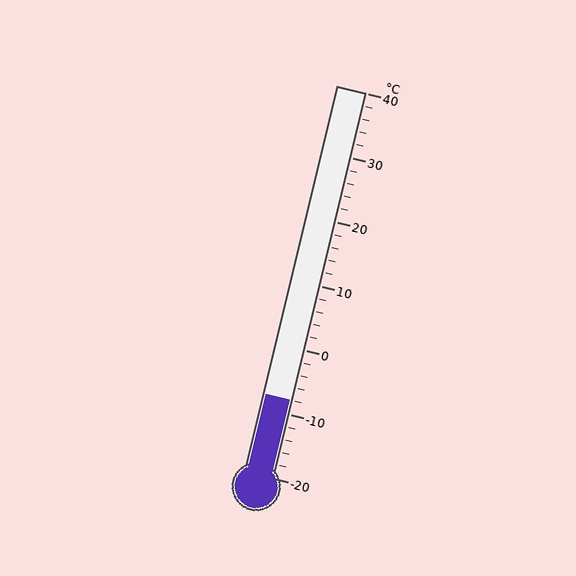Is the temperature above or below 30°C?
The temperature is below 30°C.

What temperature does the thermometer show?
The thermometer shows approximately -8°C.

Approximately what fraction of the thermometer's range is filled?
The thermometer is filled to approximately 20% of its range.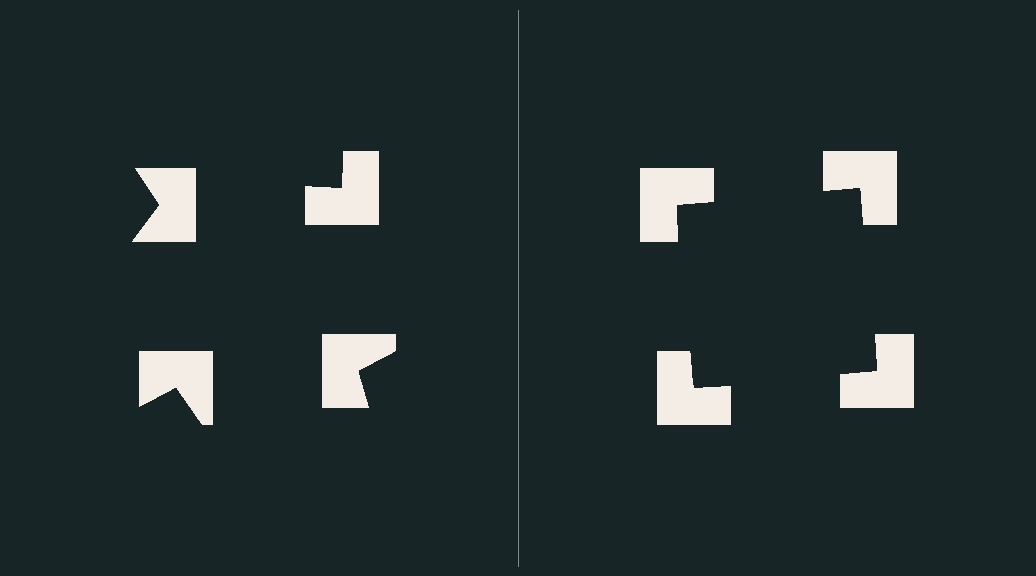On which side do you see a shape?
An illusory square appears on the right side. On the left side the wedge cuts are rotated, so no coherent shape forms.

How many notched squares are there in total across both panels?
8 — 4 on each side.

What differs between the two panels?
The notched squares are positioned identically on both sides; only the wedge orientations differ. On the right they align to a square; on the left they are misaligned.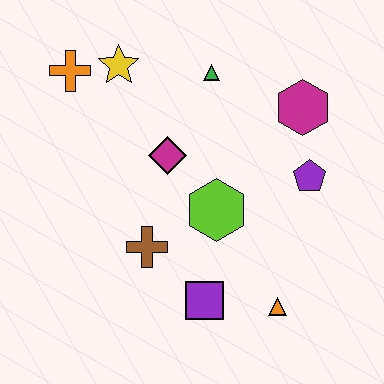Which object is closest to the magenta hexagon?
The purple pentagon is closest to the magenta hexagon.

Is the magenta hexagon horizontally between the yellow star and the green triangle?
No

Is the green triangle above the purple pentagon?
Yes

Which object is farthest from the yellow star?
The orange triangle is farthest from the yellow star.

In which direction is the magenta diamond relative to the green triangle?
The magenta diamond is below the green triangle.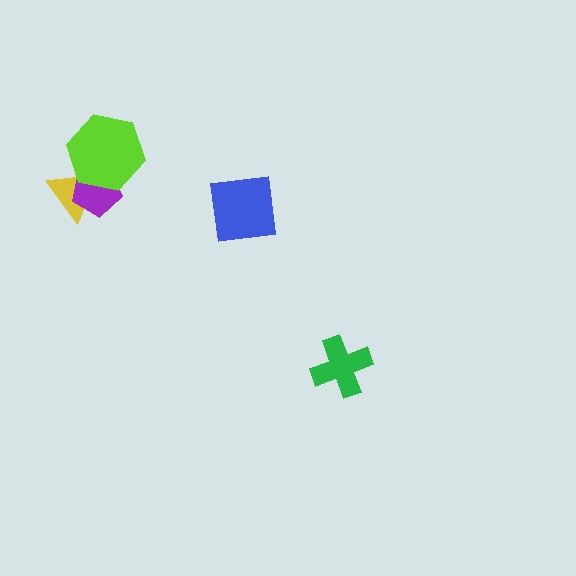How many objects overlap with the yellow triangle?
2 objects overlap with the yellow triangle.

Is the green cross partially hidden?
No, no other shape covers it.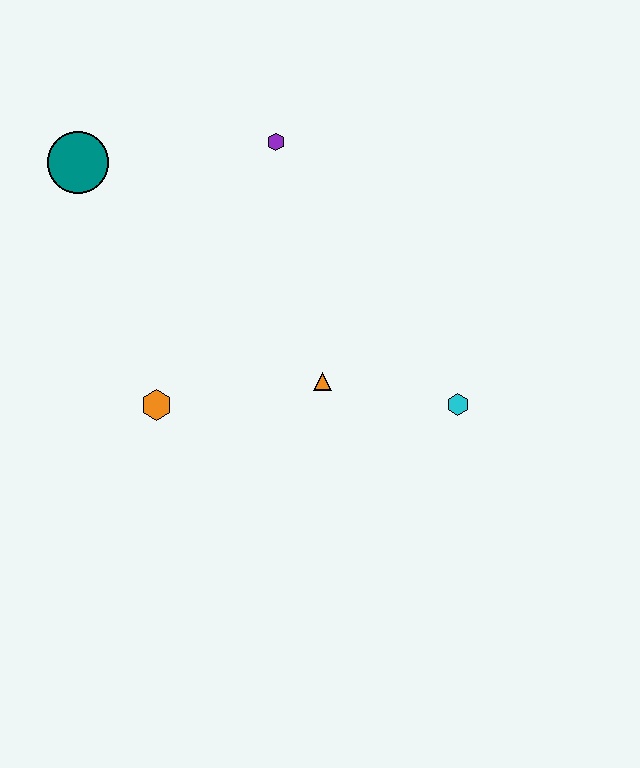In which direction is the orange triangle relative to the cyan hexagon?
The orange triangle is to the left of the cyan hexagon.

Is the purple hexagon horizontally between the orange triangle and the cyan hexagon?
No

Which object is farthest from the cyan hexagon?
The teal circle is farthest from the cyan hexagon.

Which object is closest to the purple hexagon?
The teal circle is closest to the purple hexagon.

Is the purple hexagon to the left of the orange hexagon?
No